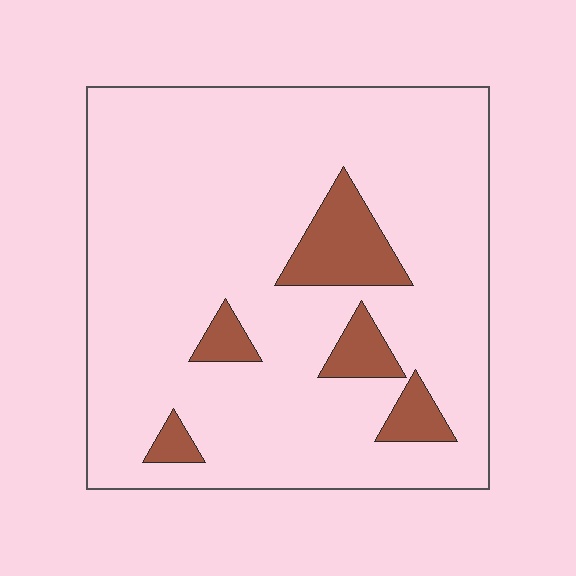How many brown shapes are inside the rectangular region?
5.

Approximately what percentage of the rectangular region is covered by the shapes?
Approximately 10%.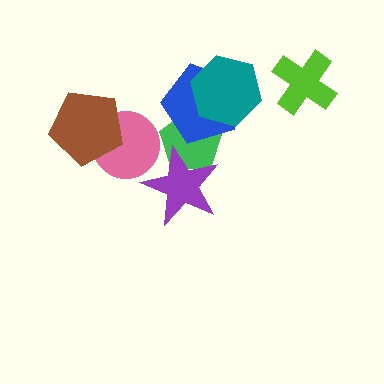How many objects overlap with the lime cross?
0 objects overlap with the lime cross.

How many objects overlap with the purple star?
1 object overlaps with the purple star.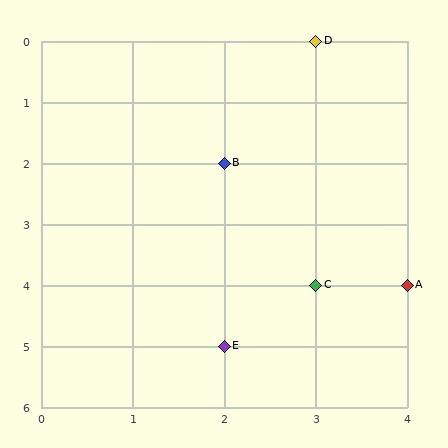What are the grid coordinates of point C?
Point C is at grid coordinates (3, 4).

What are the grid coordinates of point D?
Point D is at grid coordinates (3, 0).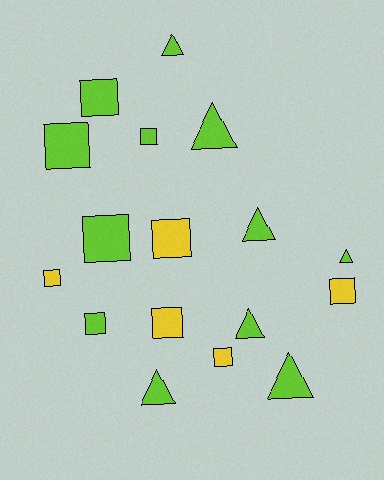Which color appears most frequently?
Lime, with 12 objects.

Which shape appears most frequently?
Square, with 10 objects.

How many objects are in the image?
There are 17 objects.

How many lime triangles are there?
There are 7 lime triangles.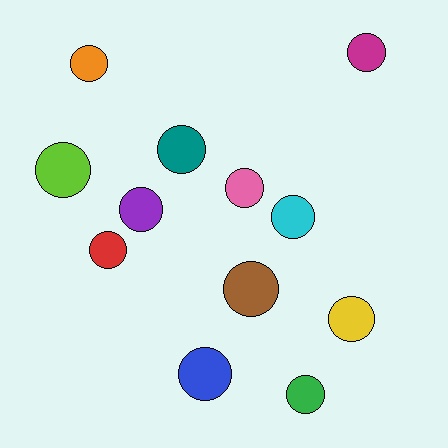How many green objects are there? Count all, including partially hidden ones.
There is 1 green object.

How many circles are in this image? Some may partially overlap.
There are 12 circles.